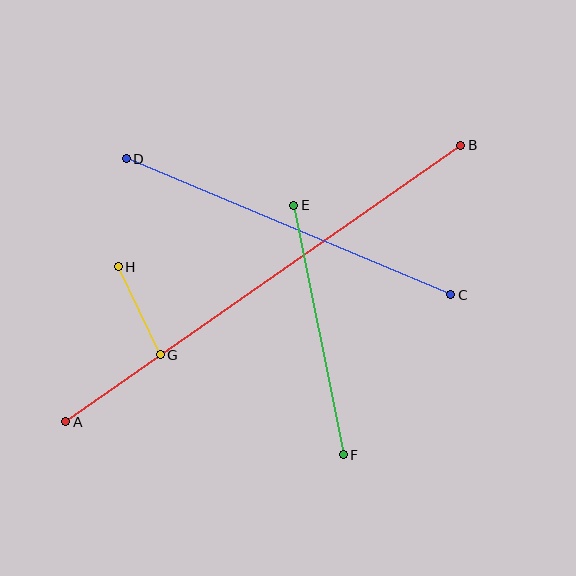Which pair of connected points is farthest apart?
Points A and B are farthest apart.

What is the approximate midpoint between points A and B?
The midpoint is at approximately (263, 283) pixels.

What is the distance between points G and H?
The distance is approximately 97 pixels.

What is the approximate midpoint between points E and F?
The midpoint is at approximately (318, 330) pixels.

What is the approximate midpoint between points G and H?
The midpoint is at approximately (139, 311) pixels.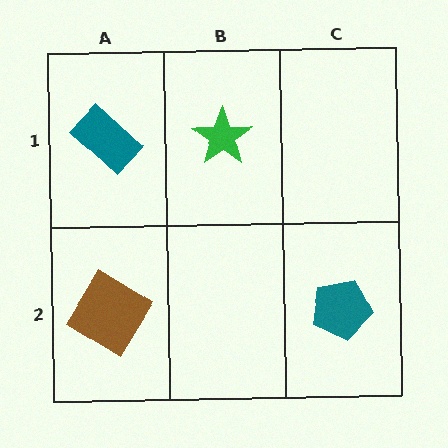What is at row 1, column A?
A teal rectangle.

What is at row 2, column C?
A teal pentagon.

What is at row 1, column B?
A green star.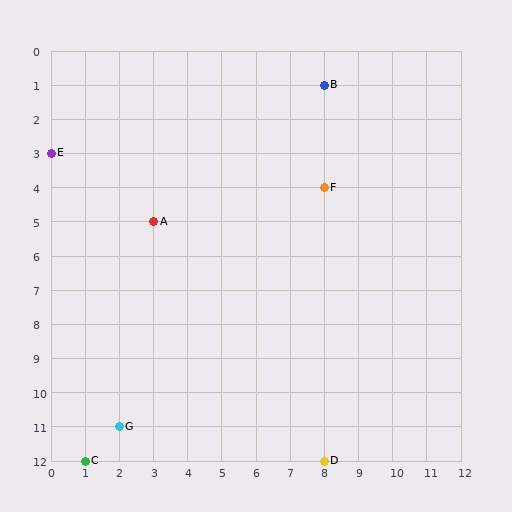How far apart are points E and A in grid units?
Points E and A are 3 columns and 2 rows apart (about 3.6 grid units diagonally).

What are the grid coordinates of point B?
Point B is at grid coordinates (8, 1).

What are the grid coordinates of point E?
Point E is at grid coordinates (0, 3).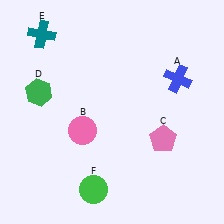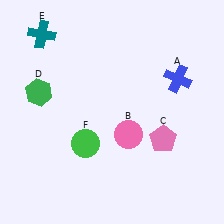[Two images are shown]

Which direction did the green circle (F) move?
The green circle (F) moved up.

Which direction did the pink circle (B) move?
The pink circle (B) moved right.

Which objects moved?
The objects that moved are: the pink circle (B), the green circle (F).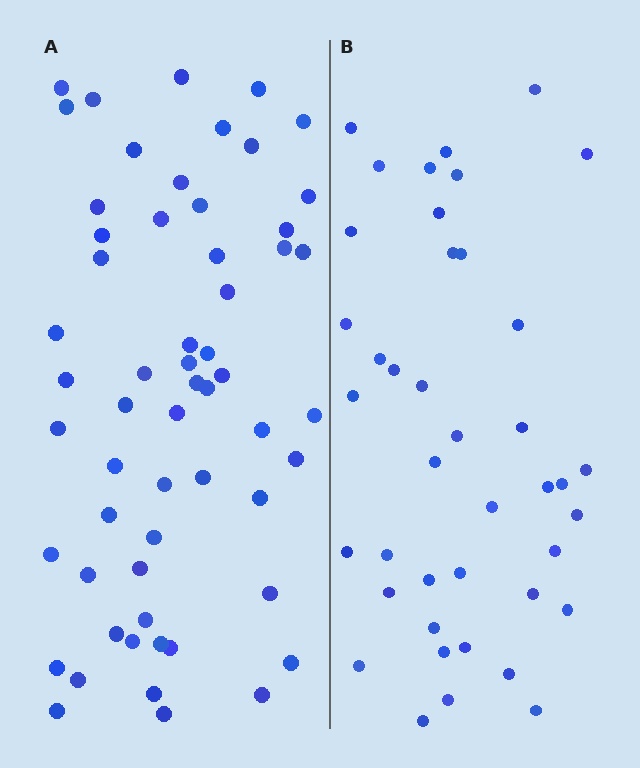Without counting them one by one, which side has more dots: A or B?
Region A (the left region) has more dots.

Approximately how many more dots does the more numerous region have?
Region A has approximately 15 more dots than region B.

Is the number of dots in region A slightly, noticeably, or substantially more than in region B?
Region A has noticeably more, but not dramatically so. The ratio is roughly 1.4 to 1.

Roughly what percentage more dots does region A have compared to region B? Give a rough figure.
About 40% more.